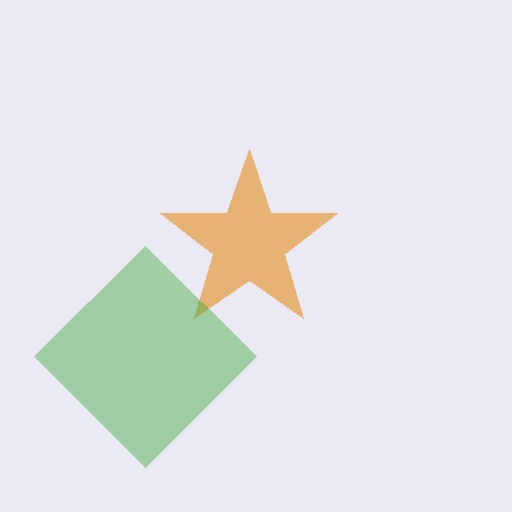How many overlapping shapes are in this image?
There are 2 overlapping shapes in the image.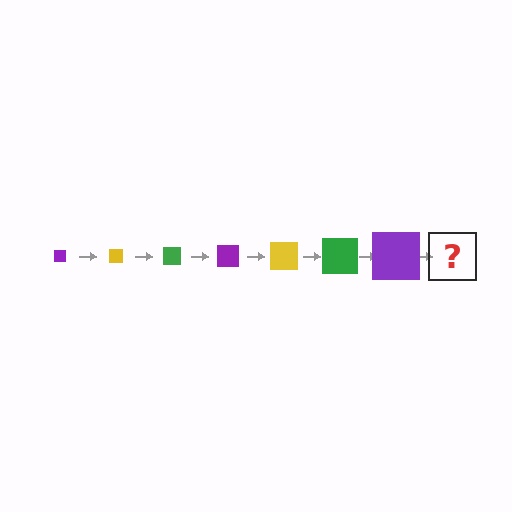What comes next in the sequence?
The next element should be a yellow square, larger than the previous one.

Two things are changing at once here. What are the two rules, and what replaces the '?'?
The two rules are that the square grows larger each step and the color cycles through purple, yellow, and green. The '?' should be a yellow square, larger than the previous one.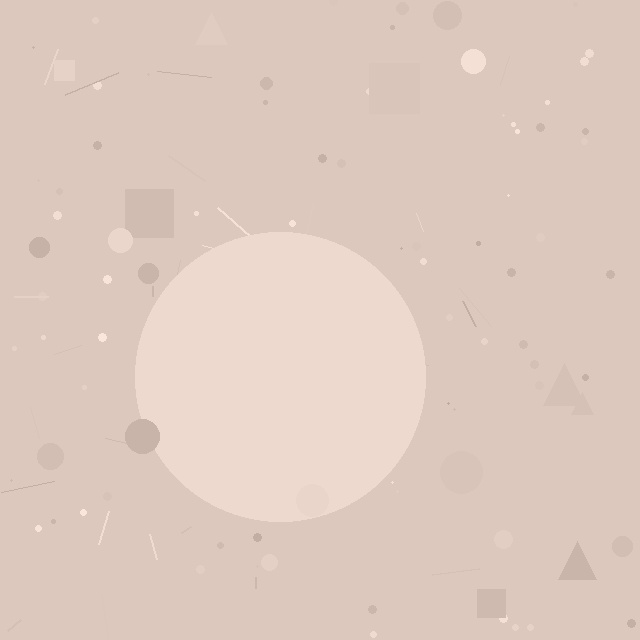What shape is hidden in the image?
A circle is hidden in the image.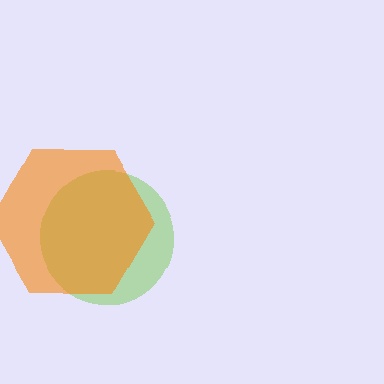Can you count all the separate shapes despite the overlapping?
Yes, there are 2 separate shapes.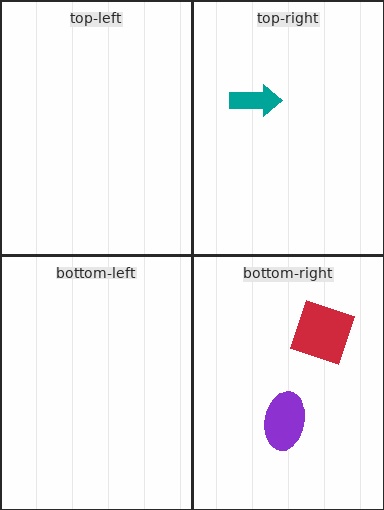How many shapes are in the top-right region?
1.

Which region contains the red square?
The bottom-right region.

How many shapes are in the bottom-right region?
2.